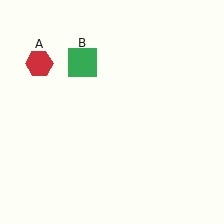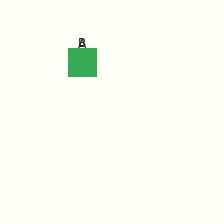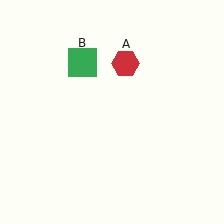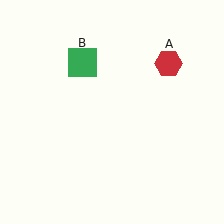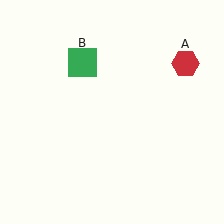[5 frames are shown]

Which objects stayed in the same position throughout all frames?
Green square (object B) remained stationary.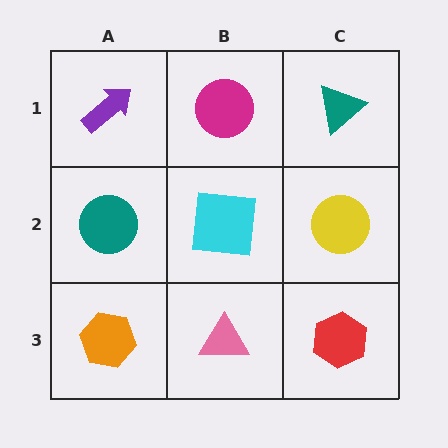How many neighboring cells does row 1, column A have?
2.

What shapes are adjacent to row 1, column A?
A teal circle (row 2, column A), a magenta circle (row 1, column B).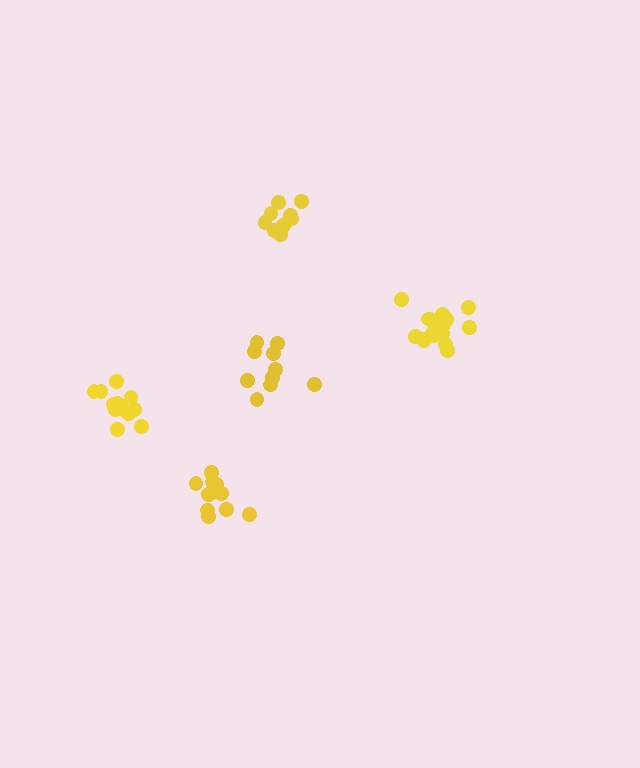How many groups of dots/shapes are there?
There are 5 groups.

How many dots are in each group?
Group 1: 10 dots, Group 2: 10 dots, Group 3: 16 dots, Group 4: 13 dots, Group 5: 11 dots (60 total).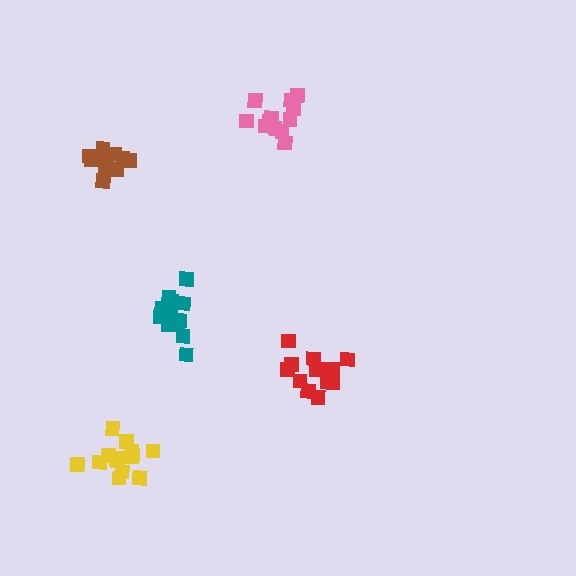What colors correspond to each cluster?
The clusters are colored: pink, red, teal, brown, yellow.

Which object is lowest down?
The yellow cluster is bottommost.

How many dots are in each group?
Group 1: 12 dots, Group 2: 13 dots, Group 3: 14 dots, Group 4: 13 dots, Group 5: 14 dots (66 total).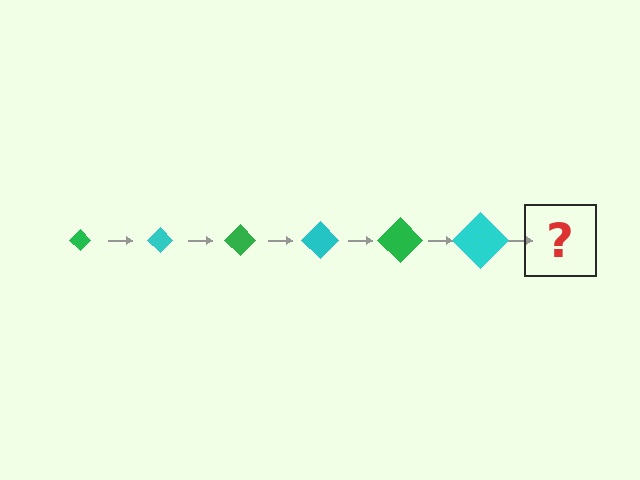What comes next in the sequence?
The next element should be a green diamond, larger than the previous one.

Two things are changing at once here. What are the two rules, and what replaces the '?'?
The two rules are that the diamond grows larger each step and the color cycles through green and cyan. The '?' should be a green diamond, larger than the previous one.